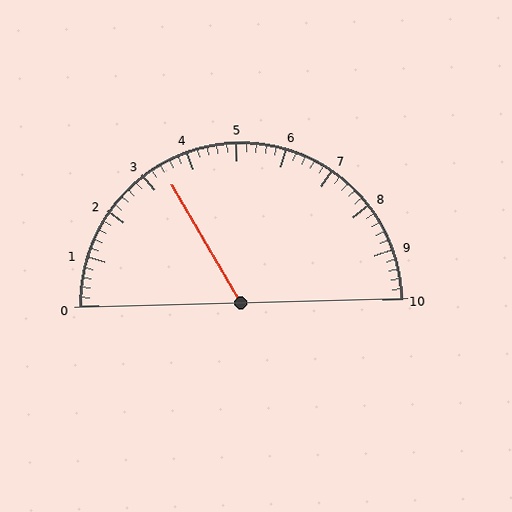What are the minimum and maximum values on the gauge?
The gauge ranges from 0 to 10.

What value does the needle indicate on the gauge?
The needle indicates approximately 3.4.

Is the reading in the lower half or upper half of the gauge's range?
The reading is in the lower half of the range (0 to 10).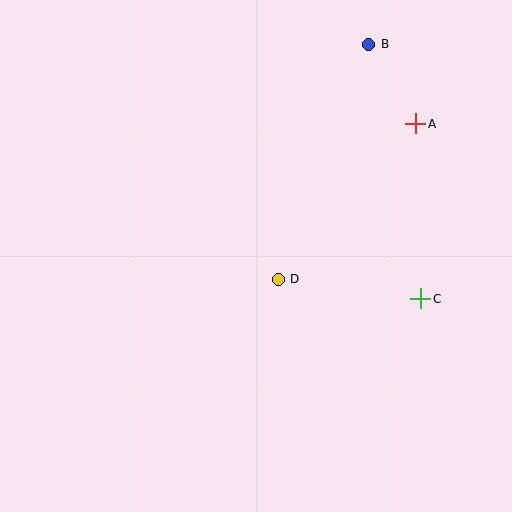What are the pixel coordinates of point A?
Point A is at (416, 124).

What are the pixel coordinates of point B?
Point B is at (369, 44).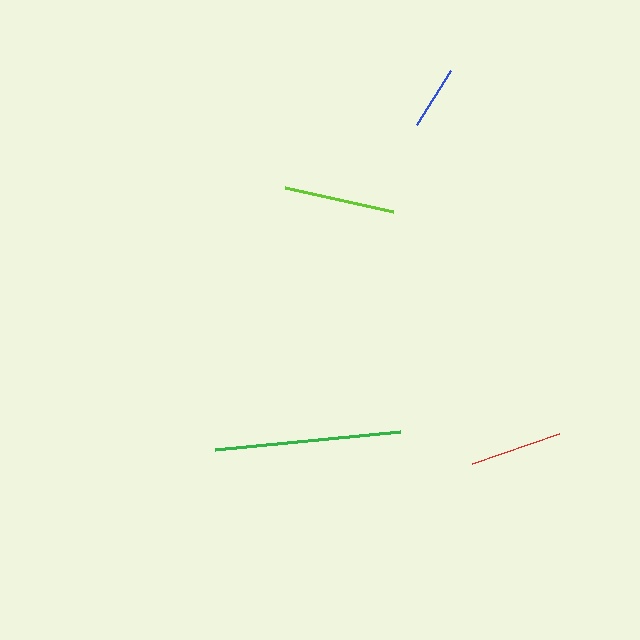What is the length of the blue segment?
The blue segment is approximately 64 pixels long.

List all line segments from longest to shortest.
From longest to shortest: green, lime, red, blue.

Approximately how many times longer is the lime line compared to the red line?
The lime line is approximately 1.2 times the length of the red line.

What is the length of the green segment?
The green segment is approximately 186 pixels long.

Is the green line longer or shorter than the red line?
The green line is longer than the red line.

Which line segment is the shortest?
The blue line is the shortest at approximately 64 pixels.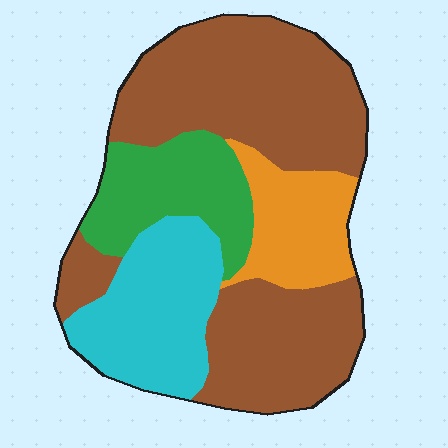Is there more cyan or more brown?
Brown.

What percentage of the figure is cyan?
Cyan covers around 20% of the figure.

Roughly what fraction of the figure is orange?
Orange covers 13% of the figure.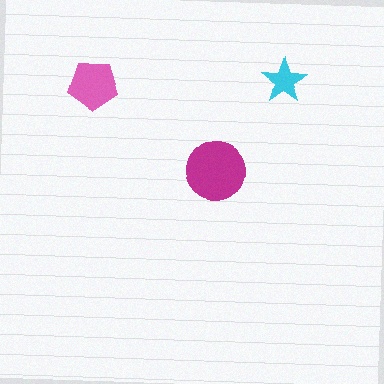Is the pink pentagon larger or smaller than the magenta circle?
Smaller.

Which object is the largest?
The magenta circle.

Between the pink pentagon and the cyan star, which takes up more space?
The pink pentagon.